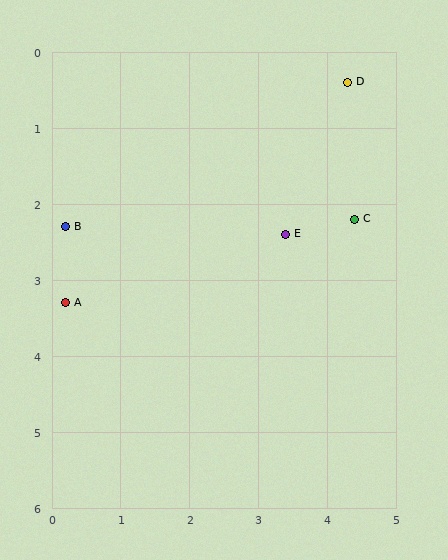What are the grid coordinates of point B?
Point B is at approximately (0.2, 2.3).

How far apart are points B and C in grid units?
Points B and C are about 4.2 grid units apart.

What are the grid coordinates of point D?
Point D is at approximately (4.3, 0.4).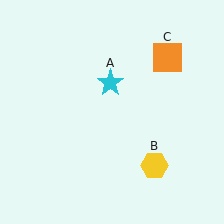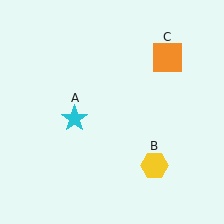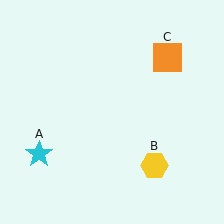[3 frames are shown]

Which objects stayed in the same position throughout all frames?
Yellow hexagon (object B) and orange square (object C) remained stationary.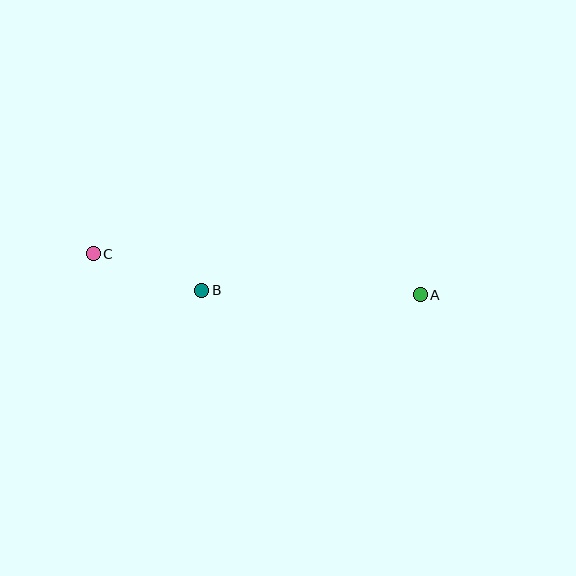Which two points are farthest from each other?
Points A and C are farthest from each other.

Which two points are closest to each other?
Points B and C are closest to each other.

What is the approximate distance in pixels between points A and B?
The distance between A and B is approximately 218 pixels.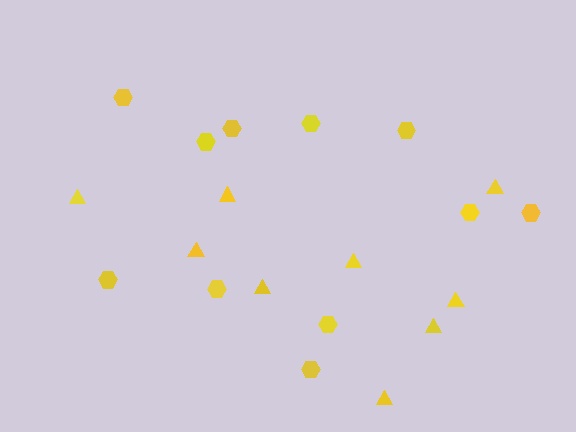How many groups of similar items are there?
There are 2 groups: one group of triangles (9) and one group of hexagons (11).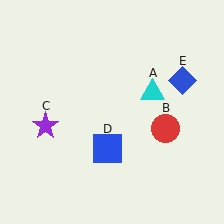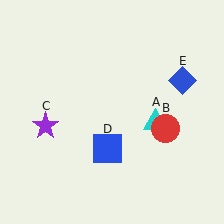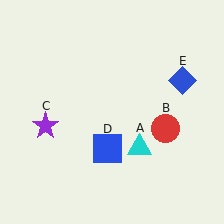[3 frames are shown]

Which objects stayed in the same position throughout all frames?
Red circle (object B) and purple star (object C) and blue square (object D) and blue diamond (object E) remained stationary.